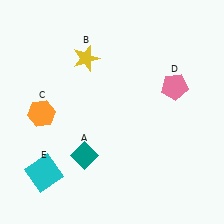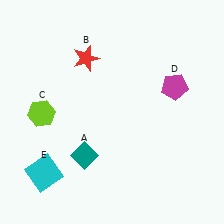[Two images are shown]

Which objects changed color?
B changed from yellow to red. C changed from orange to lime. D changed from pink to magenta.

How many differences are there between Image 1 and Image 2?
There are 3 differences between the two images.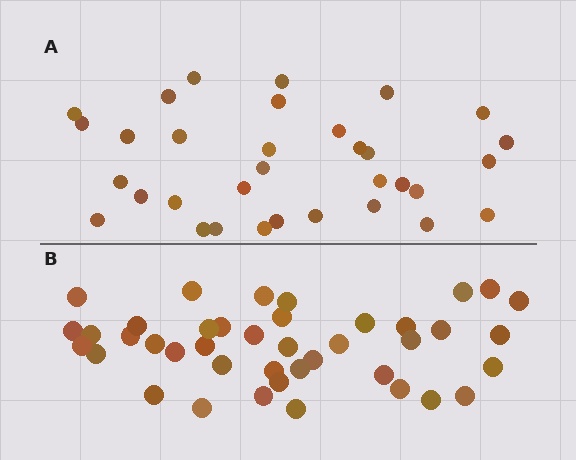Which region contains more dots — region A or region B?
Region B (the bottom region) has more dots.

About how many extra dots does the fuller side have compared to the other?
Region B has roughly 8 or so more dots than region A.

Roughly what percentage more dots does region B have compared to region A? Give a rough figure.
About 25% more.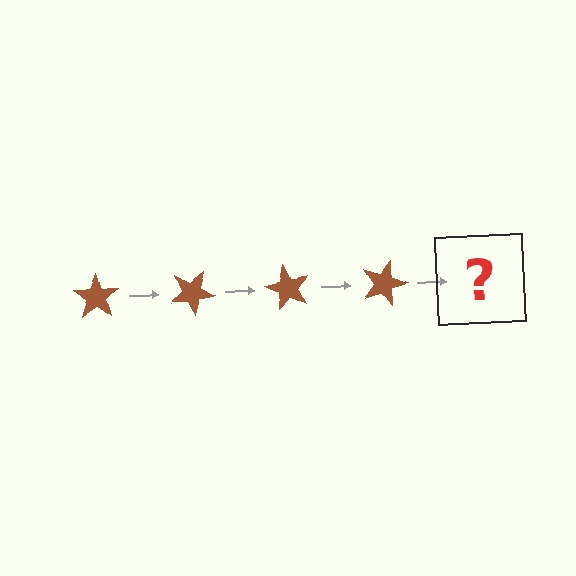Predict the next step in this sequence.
The next step is a brown star rotated 120 degrees.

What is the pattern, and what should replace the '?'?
The pattern is that the star rotates 30 degrees each step. The '?' should be a brown star rotated 120 degrees.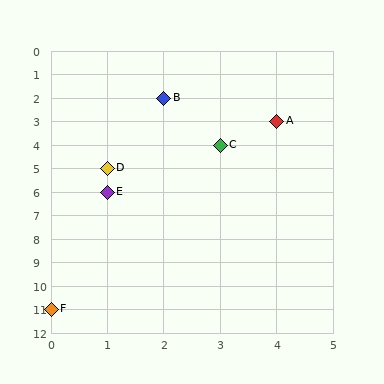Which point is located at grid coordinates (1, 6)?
Point E is at (1, 6).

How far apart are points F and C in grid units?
Points F and C are 3 columns and 7 rows apart (about 7.6 grid units diagonally).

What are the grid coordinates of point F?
Point F is at grid coordinates (0, 11).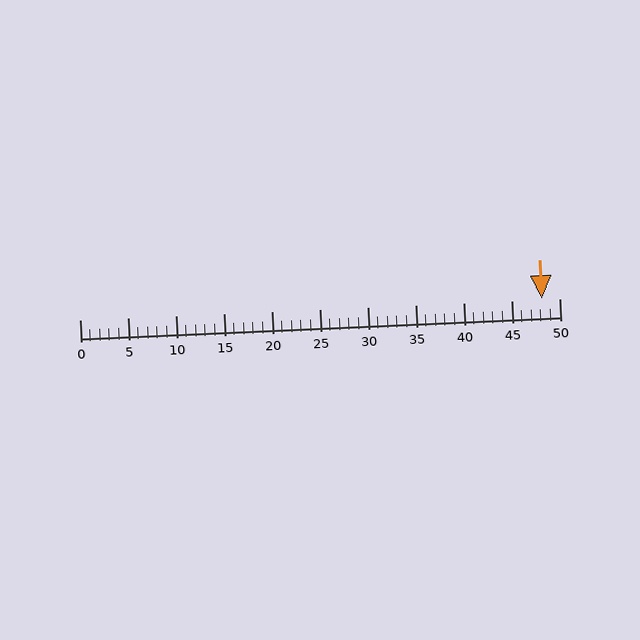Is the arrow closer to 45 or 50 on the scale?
The arrow is closer to 50.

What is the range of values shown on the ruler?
The ruler shows values from 0 to 50.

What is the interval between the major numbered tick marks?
The major tick marks are spaced 5 units apart.